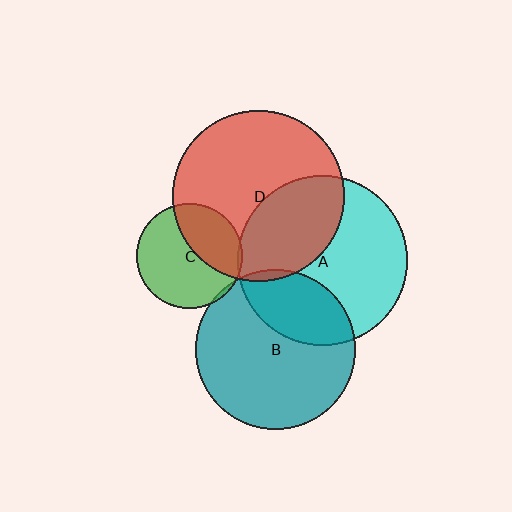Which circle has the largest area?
Circle D (red).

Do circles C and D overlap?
Yes.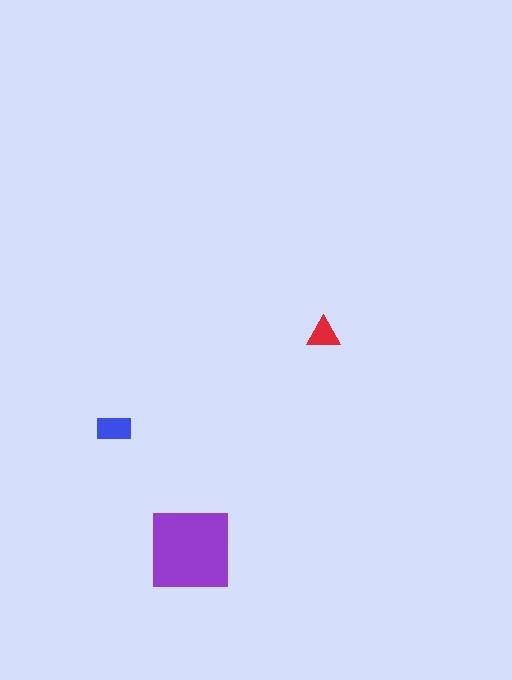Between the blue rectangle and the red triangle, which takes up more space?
The blue rectangle.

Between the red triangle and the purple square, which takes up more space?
The purple square.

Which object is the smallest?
The red triangle.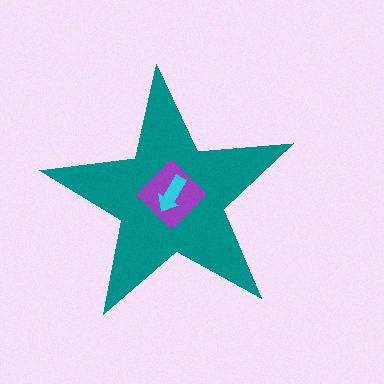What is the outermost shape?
The teal star.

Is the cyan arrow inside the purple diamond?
Yes.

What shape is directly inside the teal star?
The purple diamond.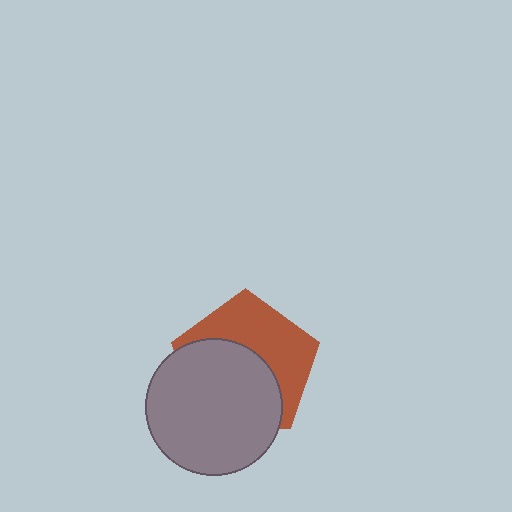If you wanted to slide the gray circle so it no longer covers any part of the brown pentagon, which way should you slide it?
Slide it down — that is the most direct way to separate the two shapes.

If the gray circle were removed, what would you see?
You would see the complete brown pentagon.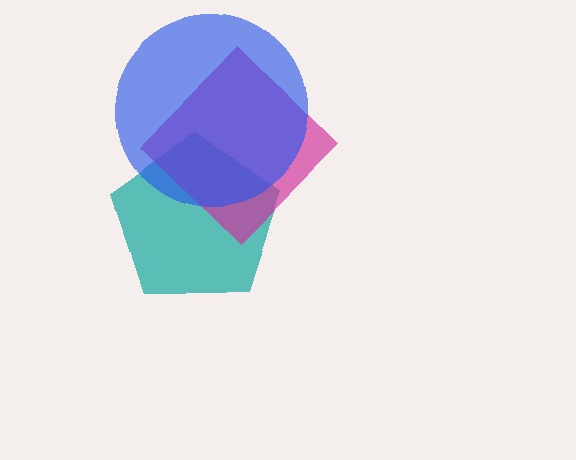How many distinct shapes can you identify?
There are 3 distinct shapes: a teal pentagon, a magenta diamond, a blue circle.